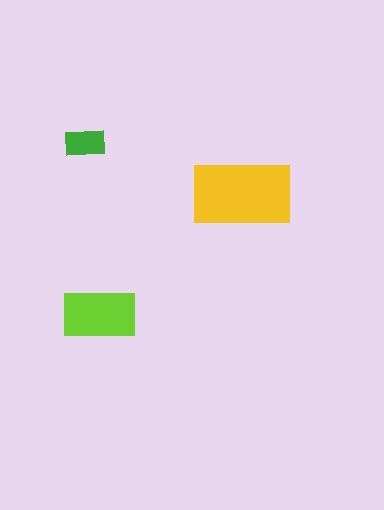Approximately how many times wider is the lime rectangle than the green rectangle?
About 2 times wider.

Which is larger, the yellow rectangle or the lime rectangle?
The yellow one.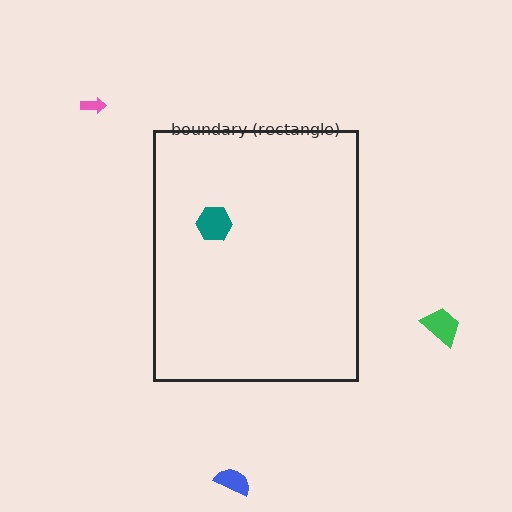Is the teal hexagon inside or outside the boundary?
Inside.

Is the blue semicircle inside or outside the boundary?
Outside.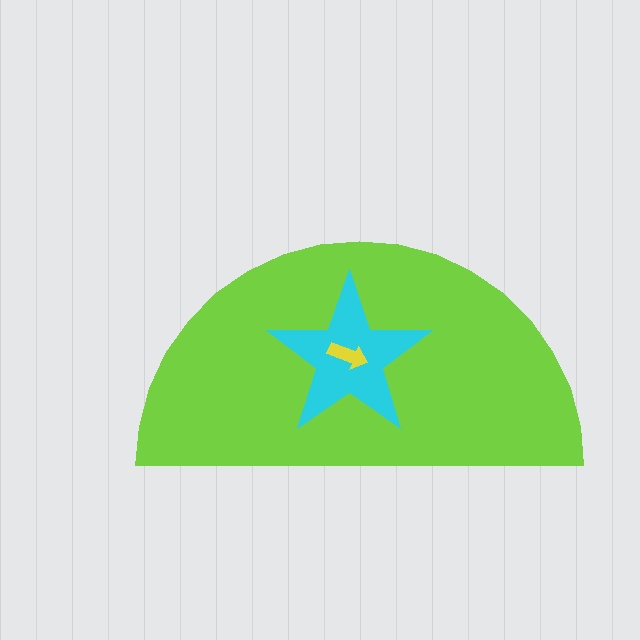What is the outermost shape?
The lime semicircle.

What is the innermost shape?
The yellow arrow.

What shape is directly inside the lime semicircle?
The cyan star.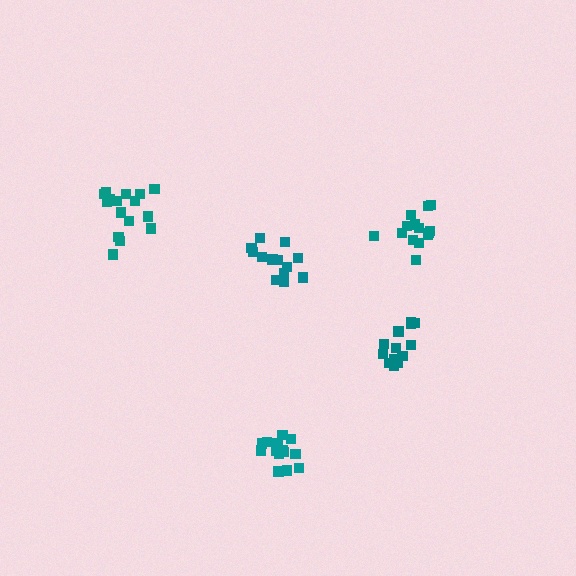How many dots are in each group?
Group 1: 14 dots, Group 2: 13 dots, Group 3: 15 dots, Group 4: 14 dots, Group 5: 16 dots (72 total).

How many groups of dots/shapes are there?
There are 5 groups.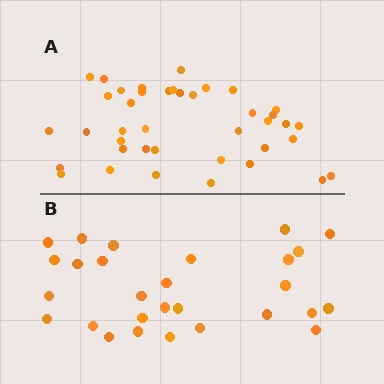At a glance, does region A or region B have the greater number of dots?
Region A (the top region) has more dots.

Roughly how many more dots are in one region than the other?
Region A has roughly 12 or so more dots than region B.